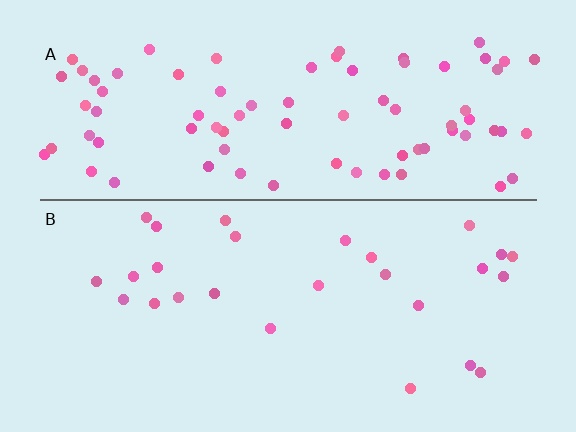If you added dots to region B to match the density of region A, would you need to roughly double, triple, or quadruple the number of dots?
Approximately triple.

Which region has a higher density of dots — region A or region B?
A (the top).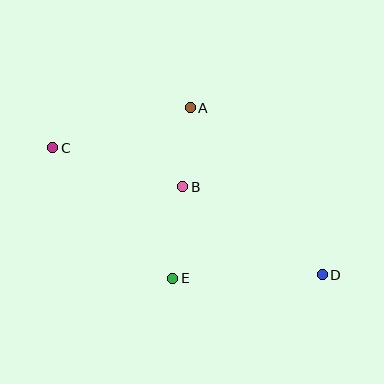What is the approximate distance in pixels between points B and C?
The distance between B and C is approximately 136 pixels.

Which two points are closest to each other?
Points A and B are closest to each other.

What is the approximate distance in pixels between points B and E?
The distance between B and E is approximately 92 pixels.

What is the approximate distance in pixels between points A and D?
The distance between A and D is approximately 213 pixels.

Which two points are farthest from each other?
Points C and D are farthest from each other.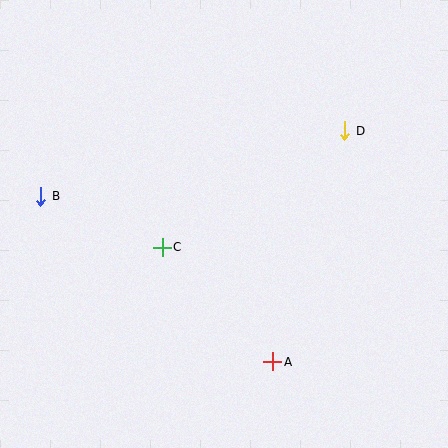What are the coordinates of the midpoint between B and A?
The midpoint between B and A is at (157, 279).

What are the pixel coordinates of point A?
Point A is at (273, 362).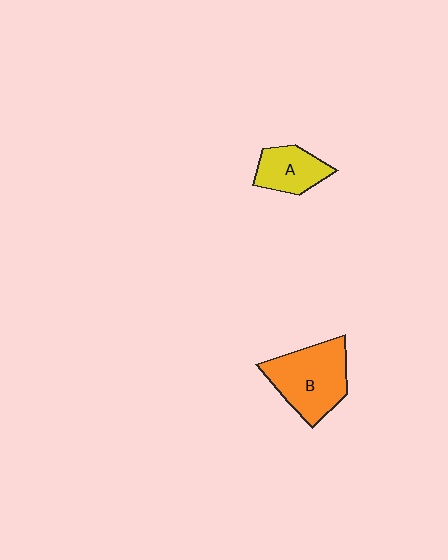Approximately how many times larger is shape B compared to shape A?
Approximately 1.7 times.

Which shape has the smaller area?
Shape A (yellow).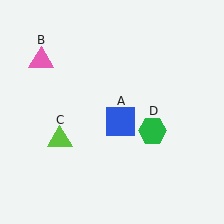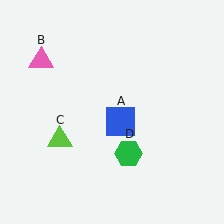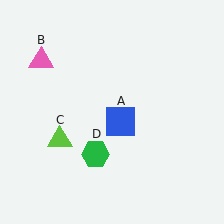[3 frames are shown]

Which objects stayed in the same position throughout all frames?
Blue square (object A) and pink triangle (object B) and lime triangle (object C) remained stationary.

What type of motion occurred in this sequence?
The green hexagon (object D) rotated clockwise around the center of the scene.